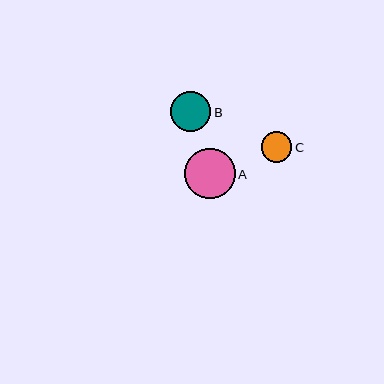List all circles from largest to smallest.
From largest to smallest: A, B, C.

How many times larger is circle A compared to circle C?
Circle A is approximately 1.6 times the size of circle C.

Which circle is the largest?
Circle A is the largest with a size of approximately 51 pixels.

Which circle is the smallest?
Circle C is the smallest with a size of approximately 31 pixels.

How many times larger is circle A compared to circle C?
Circle A is approximately 1.6 times the size of circle C.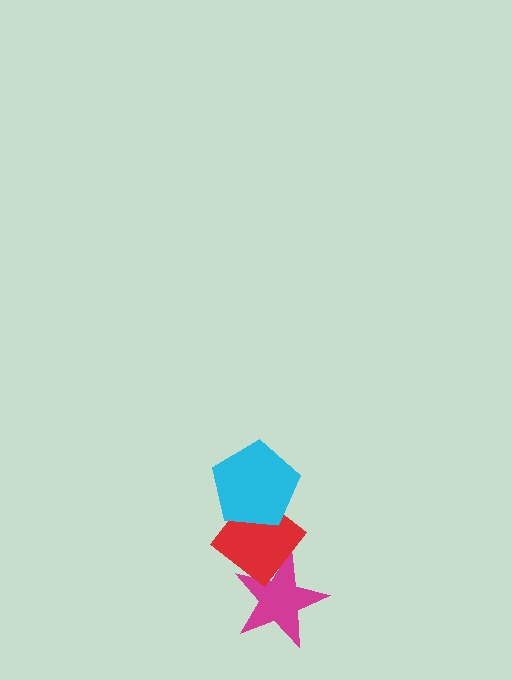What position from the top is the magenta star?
The magenta star is 3rd from the top.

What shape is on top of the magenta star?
The red diamond is on top of the magenta star.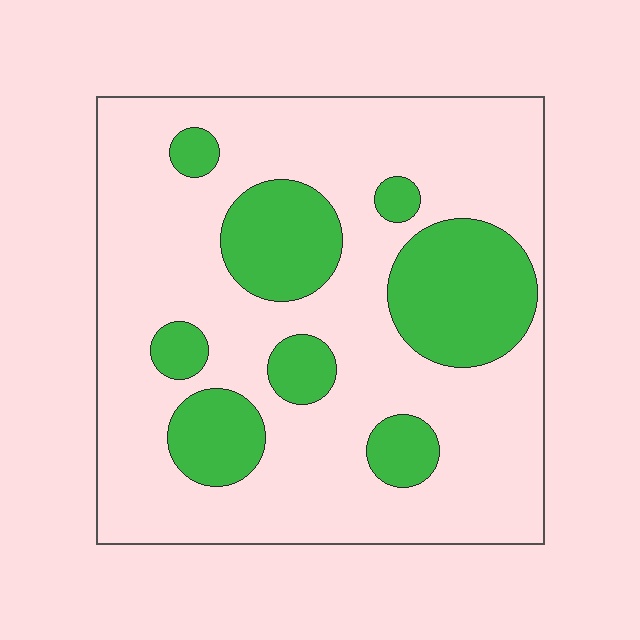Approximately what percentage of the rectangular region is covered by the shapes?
Approximately 25%.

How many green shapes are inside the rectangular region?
8.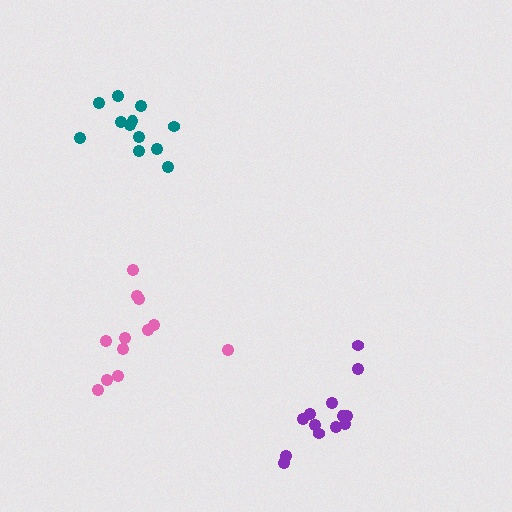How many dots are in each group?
Group 1: 13 dots, Group 2: 12 dots, Group 3: 12 dots (37 total).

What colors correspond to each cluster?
The clusters are colored: purple, teal, pink.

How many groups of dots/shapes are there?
There are 3 groups.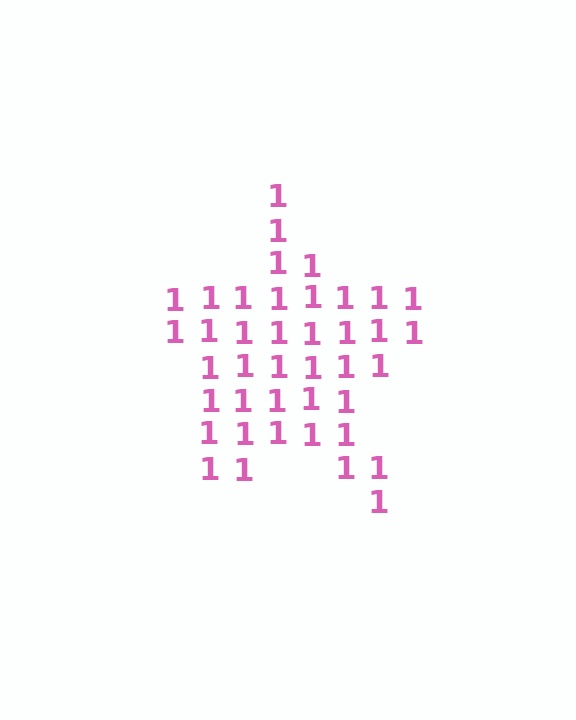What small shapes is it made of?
It is made of small digit 1's.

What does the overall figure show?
The overall figure shows a star.